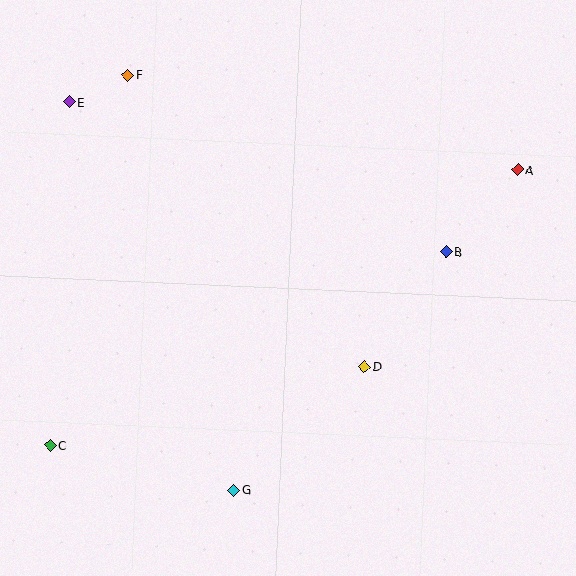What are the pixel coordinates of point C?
Point C is at (50, 446).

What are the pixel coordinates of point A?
Point A is at (518, 170).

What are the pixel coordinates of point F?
Point F is at (128, 75).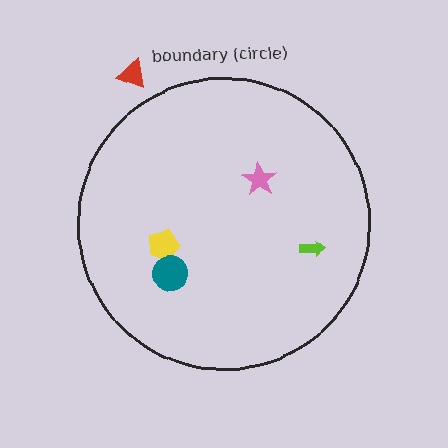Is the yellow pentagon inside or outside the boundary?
Inside.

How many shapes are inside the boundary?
4 inside, 1 outside.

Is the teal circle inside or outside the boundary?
Inside.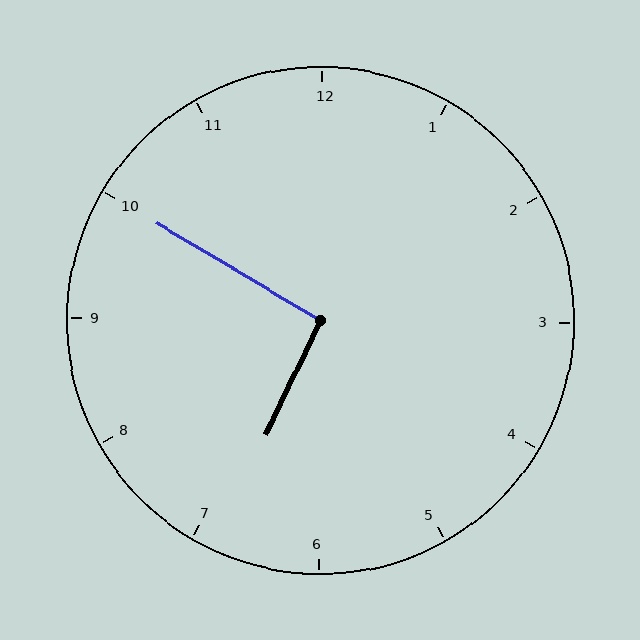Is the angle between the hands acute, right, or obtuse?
It is right.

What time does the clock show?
6:50.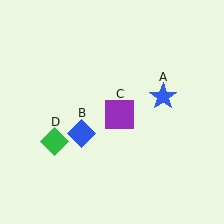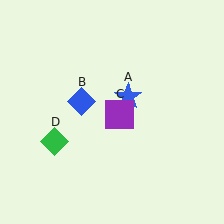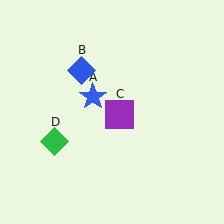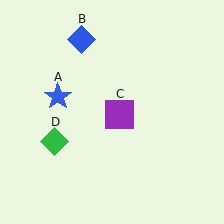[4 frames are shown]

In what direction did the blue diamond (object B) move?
The blue diamond (object B) moved up.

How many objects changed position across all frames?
2 objects changed position: blue star (object A), blue diamond (object B).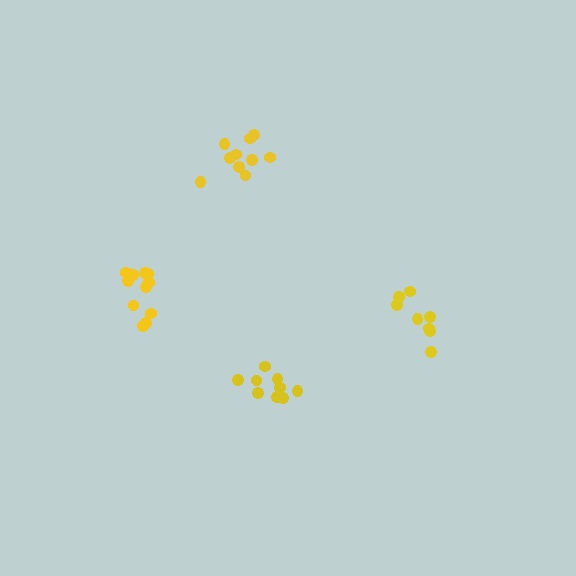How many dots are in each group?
Group 1: 8 dots, Group 2: 10 dots, Group 3: 11 dots, Group 4: 9 dots (38 total).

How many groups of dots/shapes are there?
There are 4 groups.